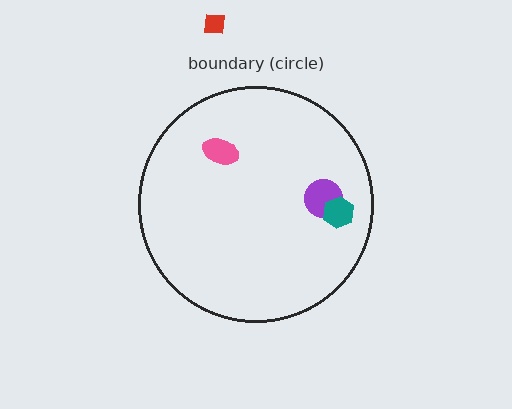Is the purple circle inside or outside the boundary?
Inside.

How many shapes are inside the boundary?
3 inside, 1 outside.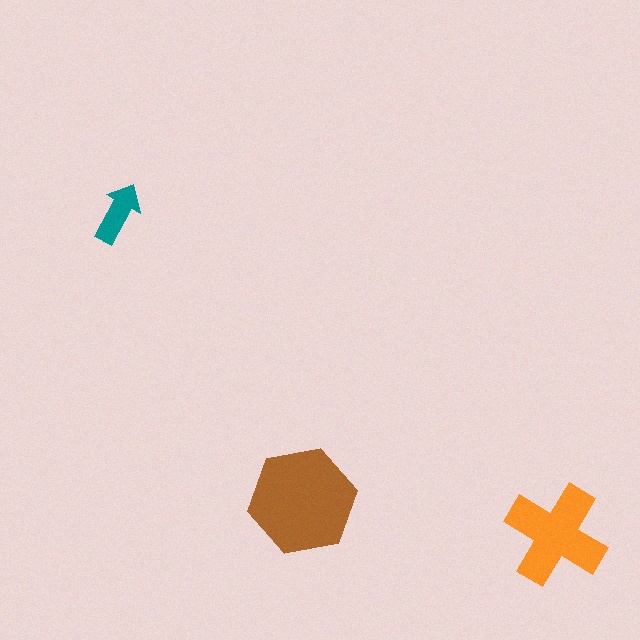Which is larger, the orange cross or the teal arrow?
The orange cross.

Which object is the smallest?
The teal arrow.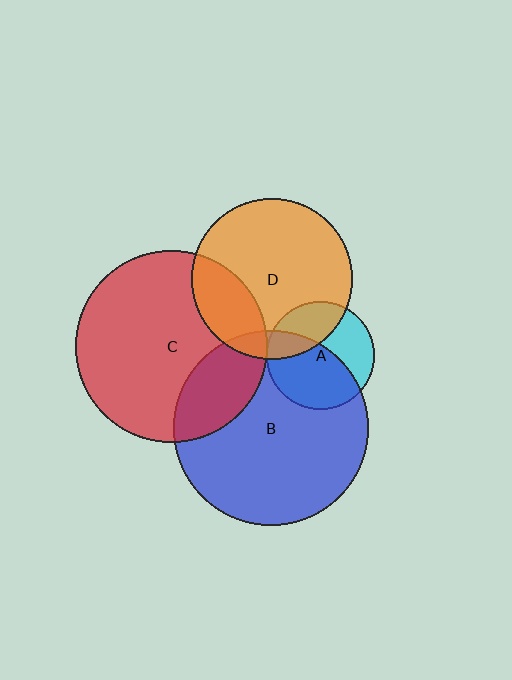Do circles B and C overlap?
Yes.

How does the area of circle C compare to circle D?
Approximately 1.4 times.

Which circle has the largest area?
Circle B (blue).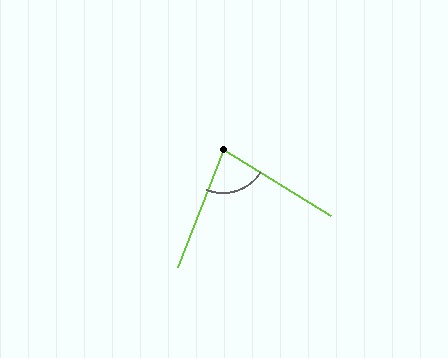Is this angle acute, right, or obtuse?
It is acute.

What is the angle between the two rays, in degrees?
Approximately 80 degrees.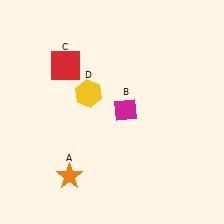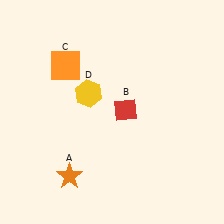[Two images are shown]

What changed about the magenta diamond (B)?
In Image 1, B is magenta. In Image 2, it changed to red.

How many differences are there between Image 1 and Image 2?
There are 2 differences between the two images.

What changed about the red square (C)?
In Image 1, C is red. In Image 2, it changed to orange.